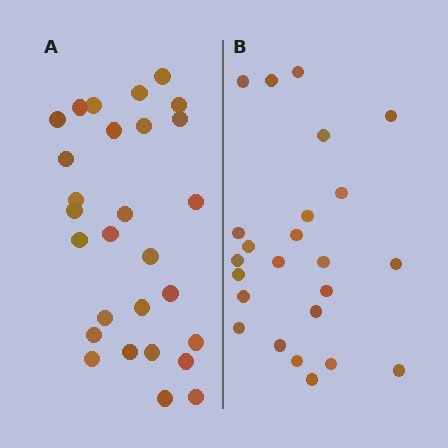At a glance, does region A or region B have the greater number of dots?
Region A (the left region) has more dots.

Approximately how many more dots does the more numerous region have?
Region A has about 4 more dots than region B.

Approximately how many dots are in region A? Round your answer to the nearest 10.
About 30 dots. (The exact count is 28, which rounds to 30.)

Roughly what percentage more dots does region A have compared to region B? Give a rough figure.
About 15% more.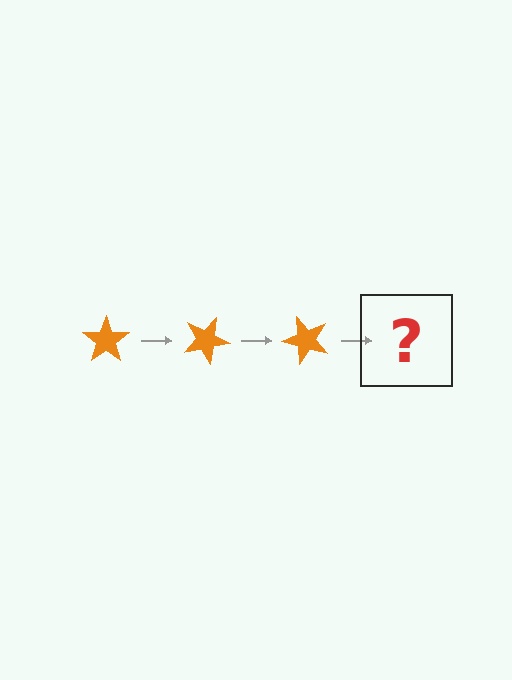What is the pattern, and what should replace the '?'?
The pattern is that the star rotates 25 degrees each step. The '?' should be an orange star rotated 75 degrees.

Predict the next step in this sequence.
The next step is an orange star rotated 75 degrees.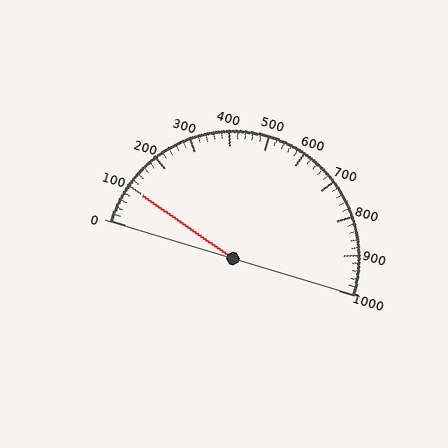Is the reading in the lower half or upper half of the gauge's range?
The reading is in the lower half of the range (0 to 1000).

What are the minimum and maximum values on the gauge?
The gauge ranges from 0 to 1000.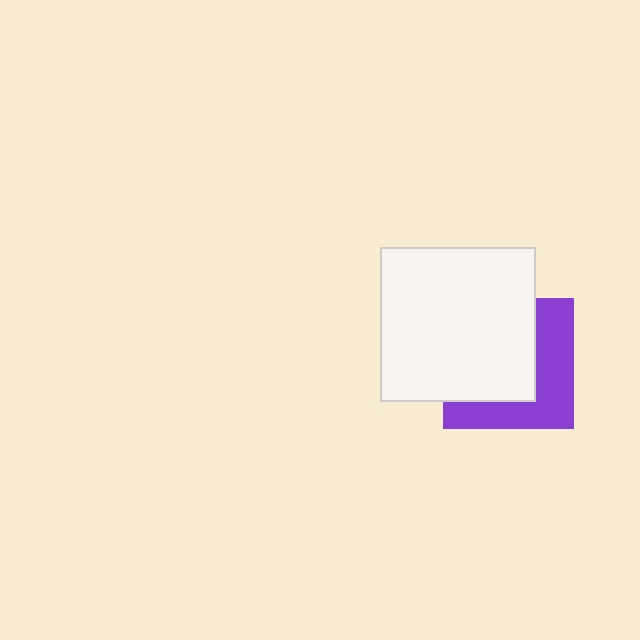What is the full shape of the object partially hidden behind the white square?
The partially hidden object is a purple square.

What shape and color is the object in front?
The object in front is a white square.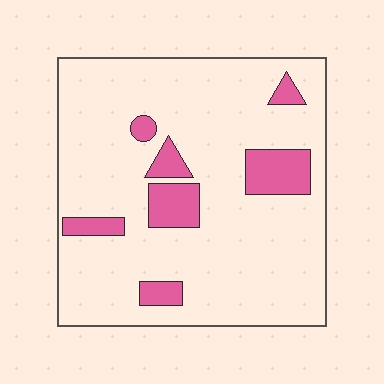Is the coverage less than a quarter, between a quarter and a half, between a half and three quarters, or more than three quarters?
Less than a quarter.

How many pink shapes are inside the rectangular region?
7.